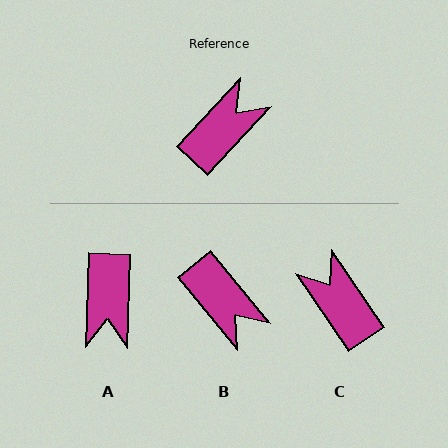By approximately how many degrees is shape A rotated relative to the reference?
Approximately 139 degrees clockwise.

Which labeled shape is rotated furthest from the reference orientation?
A, about 139 degrees away.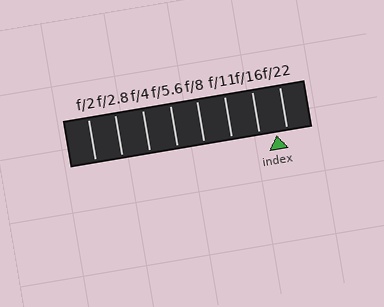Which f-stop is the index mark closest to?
The index mark is closest to f/22.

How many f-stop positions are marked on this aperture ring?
There are 8 f-stop positions marked.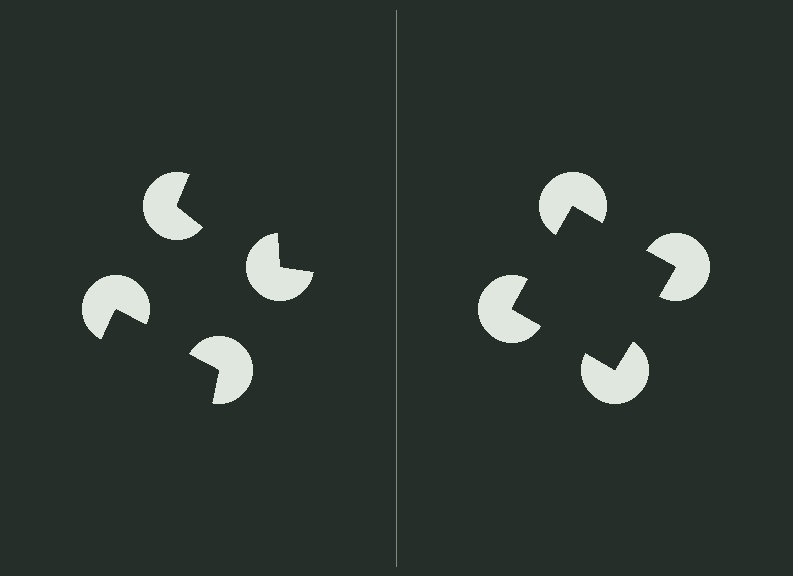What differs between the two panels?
The pac-man discs are positioned identically on both sides; only the wedge orientations differ. On the right they align to a square; on the left they are misaligned.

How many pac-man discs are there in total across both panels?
8 — 4 on each side.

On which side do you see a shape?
An illusory square appears on the right side. On the left side the wedge cuts are rotated, so no coherent shape forms.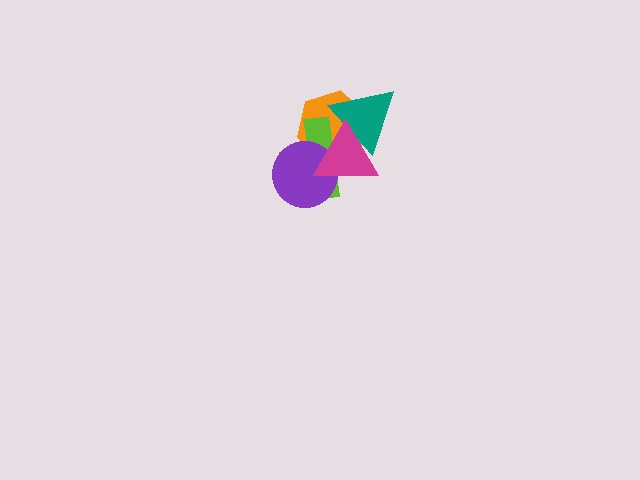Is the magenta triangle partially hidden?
No, no other shape covers it.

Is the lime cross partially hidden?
Yes, it is partially covered by another shape.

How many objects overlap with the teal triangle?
3 objects overlap with the teal triangle.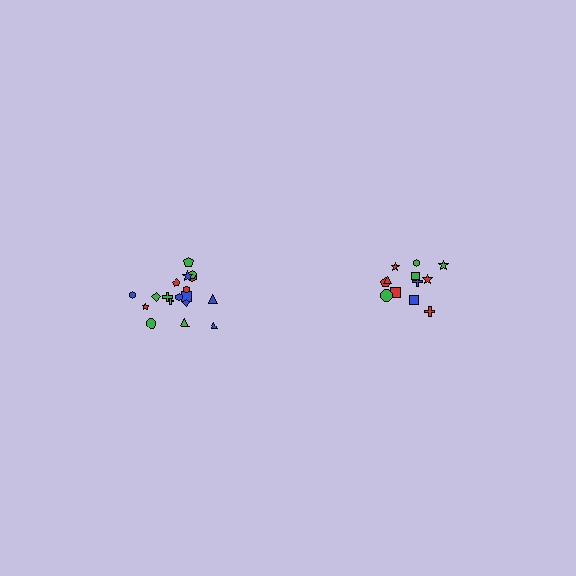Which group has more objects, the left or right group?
The left group.